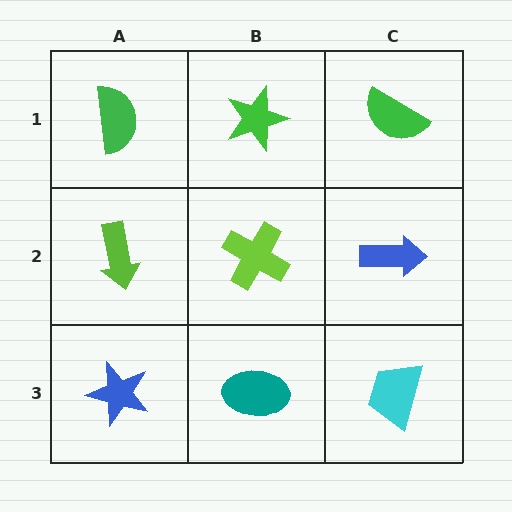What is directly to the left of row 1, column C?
A green star.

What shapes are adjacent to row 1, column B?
A lime cross (row 2, column B), a green semicircle (row 1, column A), a green semicircle (row 1, column C).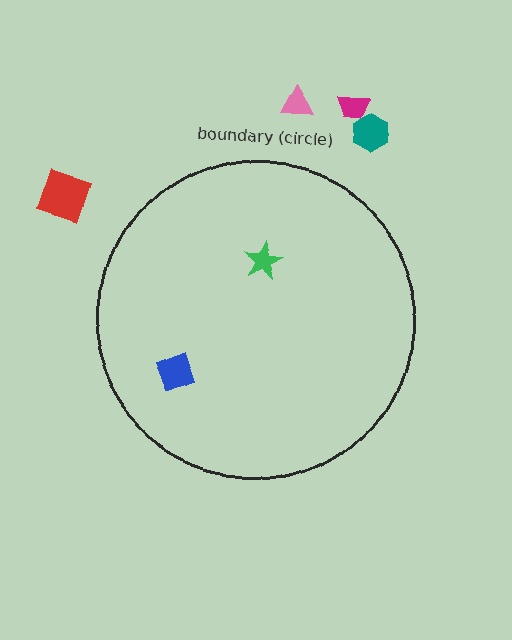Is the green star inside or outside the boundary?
Inside.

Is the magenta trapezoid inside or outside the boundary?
Outside.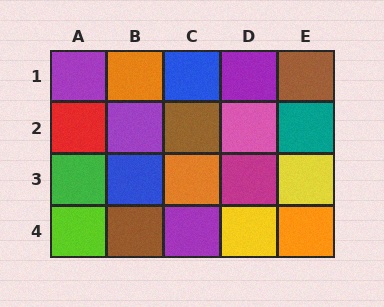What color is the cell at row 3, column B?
Blue.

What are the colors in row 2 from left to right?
Red, purple, brown, pink, teal.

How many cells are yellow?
2 cells are yellow.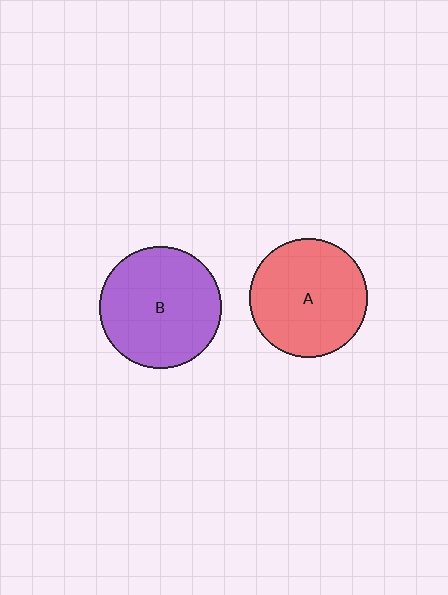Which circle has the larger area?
Circle B (purple).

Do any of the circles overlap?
No, none of the circles overlap.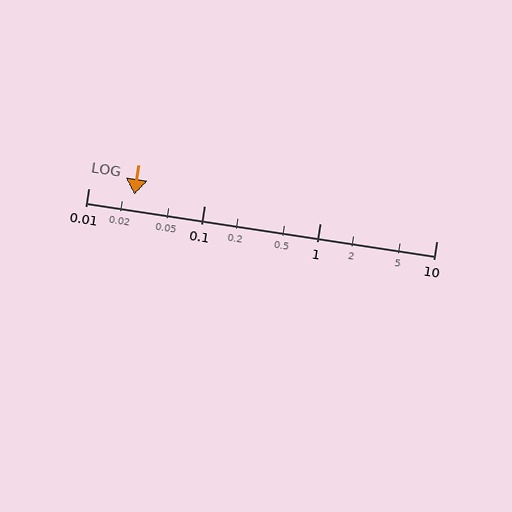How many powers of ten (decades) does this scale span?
The scale spans 3 decades, from 0.01 to 10.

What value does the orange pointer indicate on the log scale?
The pointer indicates approximately 0.025.